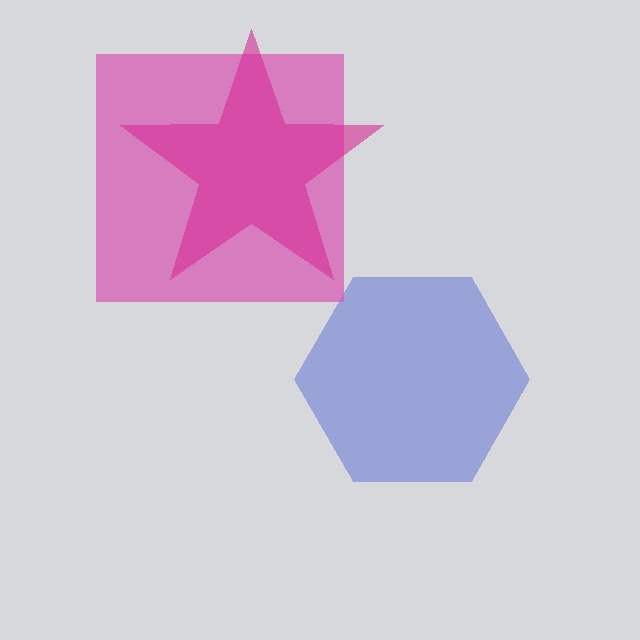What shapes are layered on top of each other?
The layered shapes are: a blue hexagon, a pink square, a magenta star.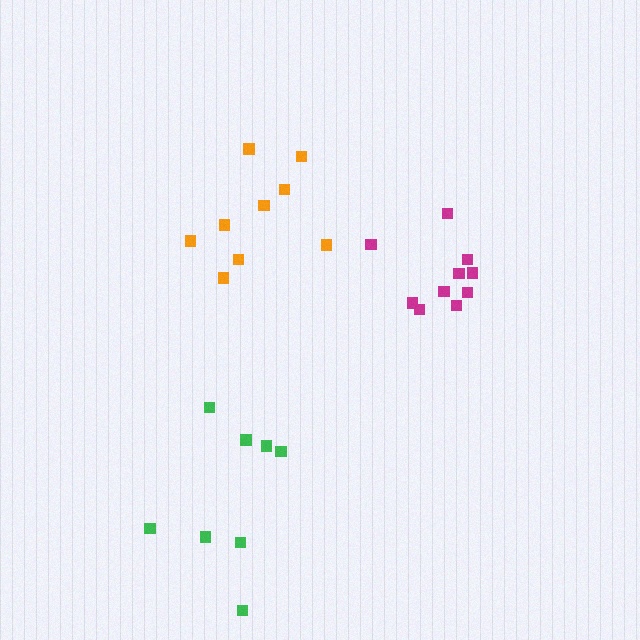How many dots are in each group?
Group 1: 10 dots, Group 2: 9 dots, Group 3: 8 dots (27 total).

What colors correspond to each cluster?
The clusters are colored: magenta, orange, green.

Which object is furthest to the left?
The green cluster is leftmost.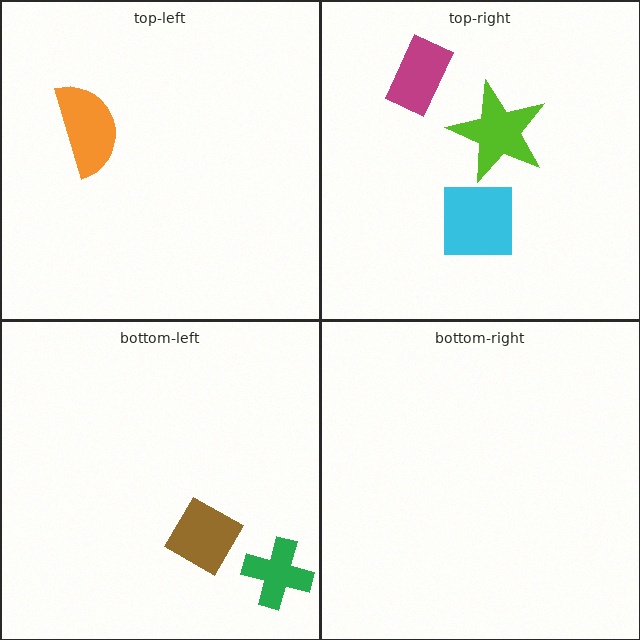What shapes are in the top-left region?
The orange semicircle.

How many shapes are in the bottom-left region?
2.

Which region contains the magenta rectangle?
The top-right region.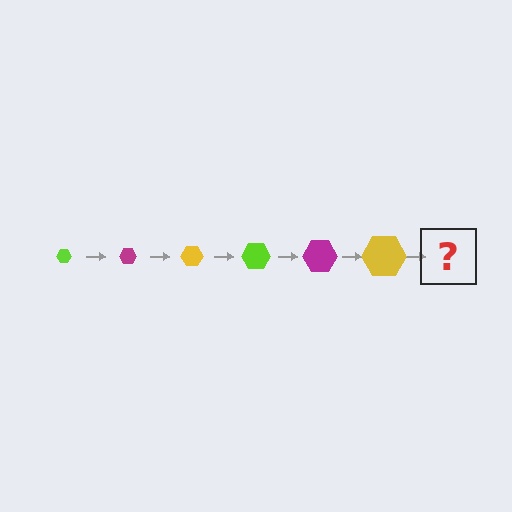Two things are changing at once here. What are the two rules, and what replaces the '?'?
The two rules are that the hexagon grows larger each step and the color cycles through lime, magenta, and yellow. The '?' should be a lime hexagon, larger than the previous one.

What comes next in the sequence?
The next element should be a lime hexagon, larger than the previous one.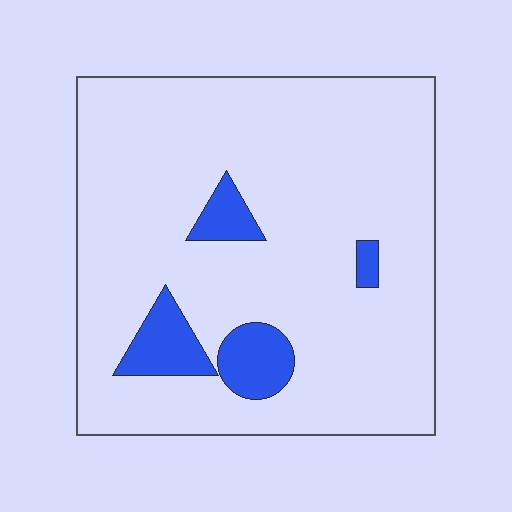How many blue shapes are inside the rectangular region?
4.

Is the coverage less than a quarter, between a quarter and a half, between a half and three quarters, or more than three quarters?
Less than a quarter.